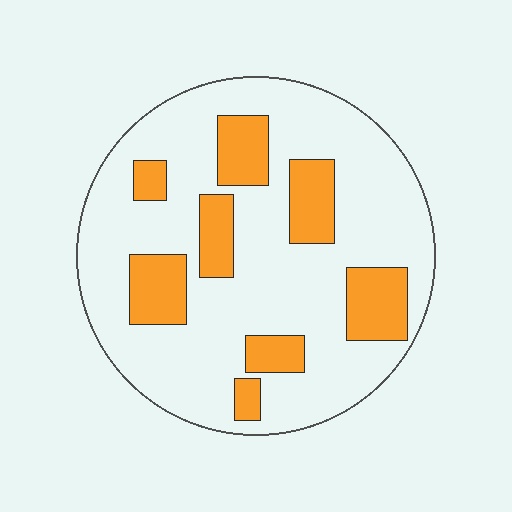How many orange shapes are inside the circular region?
8.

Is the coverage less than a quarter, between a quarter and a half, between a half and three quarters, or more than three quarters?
Less than a quarter.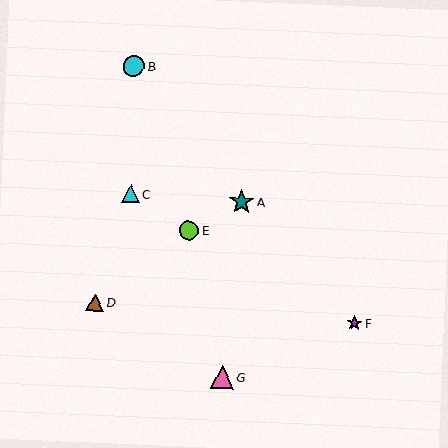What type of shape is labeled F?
Shape F is a purple star.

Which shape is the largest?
The teal star (labeled A) is the largest.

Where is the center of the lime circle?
The center of the lime circle is at (189, 231).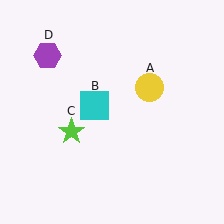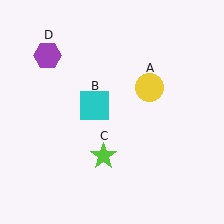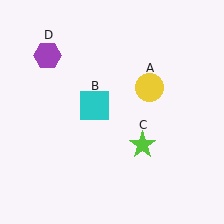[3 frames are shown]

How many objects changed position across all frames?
1 object changed position: lime star (object C).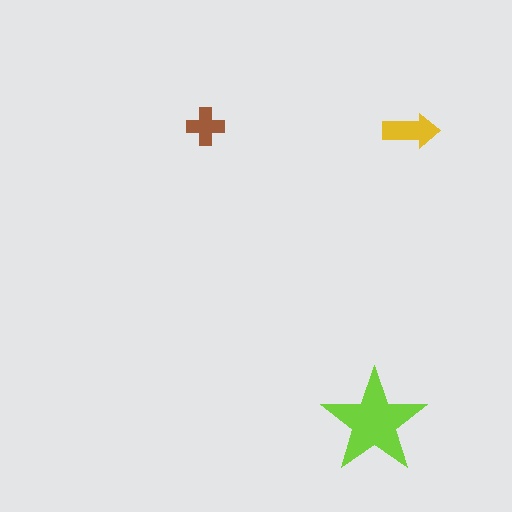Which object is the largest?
The lime star.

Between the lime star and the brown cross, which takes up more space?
The lime star.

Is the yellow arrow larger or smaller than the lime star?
Smaller.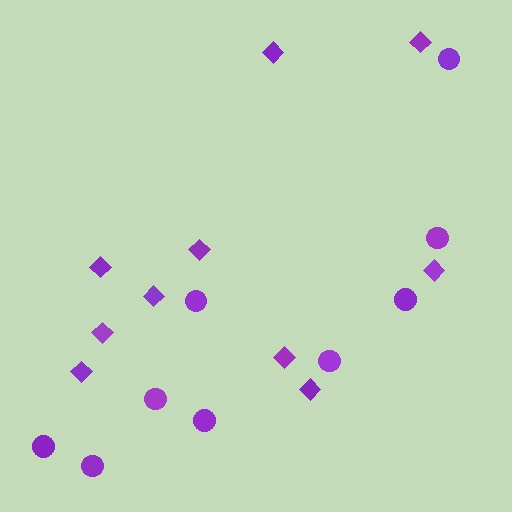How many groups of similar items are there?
There are 2 groups: one group of circles (9) and one group of diamonds (10).